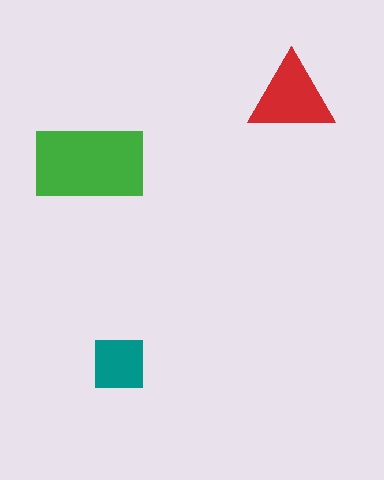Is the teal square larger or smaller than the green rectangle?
Smaller.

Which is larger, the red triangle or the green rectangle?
The green rectangle.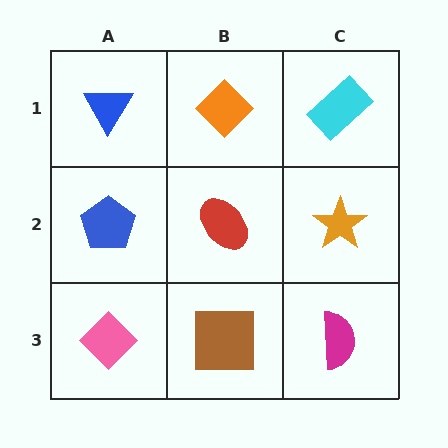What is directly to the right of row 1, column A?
An orange diamond.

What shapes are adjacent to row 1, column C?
An orange star (row 2, column C), an orange diamond (row 1, column B).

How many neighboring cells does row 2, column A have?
3.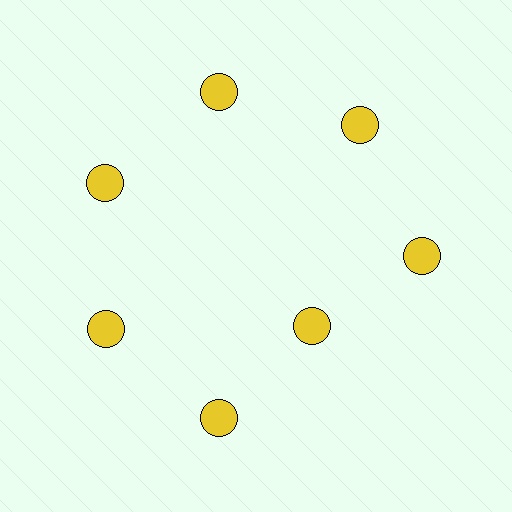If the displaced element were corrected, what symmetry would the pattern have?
It would have 7-fold rotational symmetry — the pattern would map onto itself every 51 degrees.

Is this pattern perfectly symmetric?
No. The 7 yellow circles are arranged in a ring, but one element near the 5 o'clock position is pulled inward toward the center, breaking the 7-fold rotational symmetry.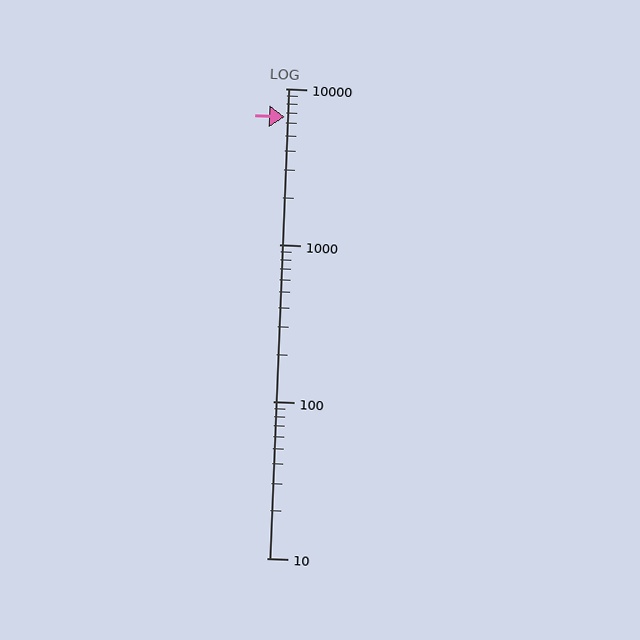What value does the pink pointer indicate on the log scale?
The pointer indicates approximately 6600.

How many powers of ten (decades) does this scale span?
The scale spans 3 decades, from 10 to 10000.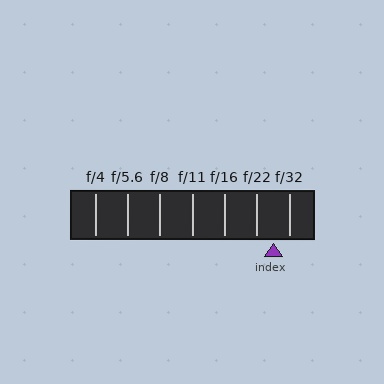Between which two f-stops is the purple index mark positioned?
The index mark is between f/22 and f/32.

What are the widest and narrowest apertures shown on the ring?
The widest aperture shown is f/4 and the narrowest is f/32.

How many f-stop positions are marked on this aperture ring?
There are 7 f-stop positions marked.